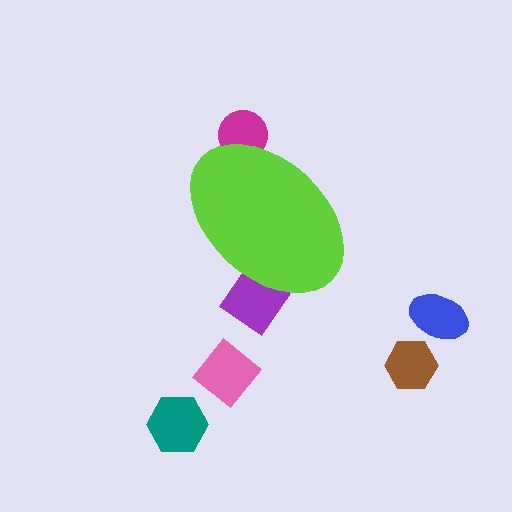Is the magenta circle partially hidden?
Yes, the magenta circle is partially hidden behind the lime ellipse.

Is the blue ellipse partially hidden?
No, the blue ellipse is fully visible.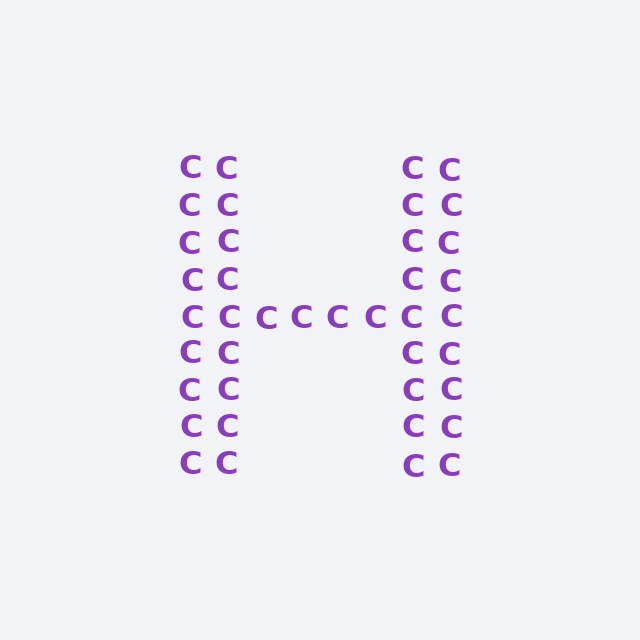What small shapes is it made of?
It is made of small letter C's.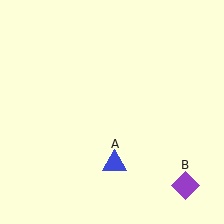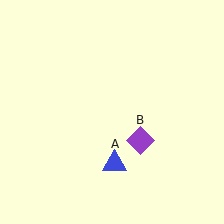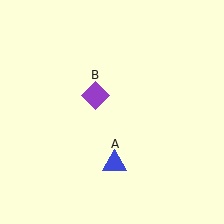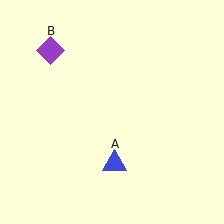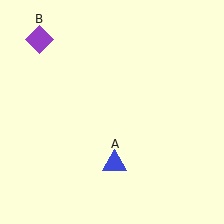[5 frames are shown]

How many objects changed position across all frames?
1 object changed position: purple diamond (object B).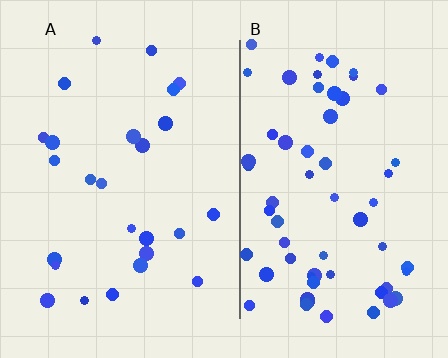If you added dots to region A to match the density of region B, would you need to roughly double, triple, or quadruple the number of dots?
Approximately double.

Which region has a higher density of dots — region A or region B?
B (the right).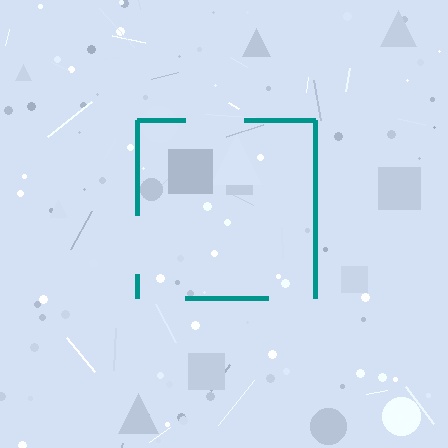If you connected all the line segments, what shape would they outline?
They would outline a square.